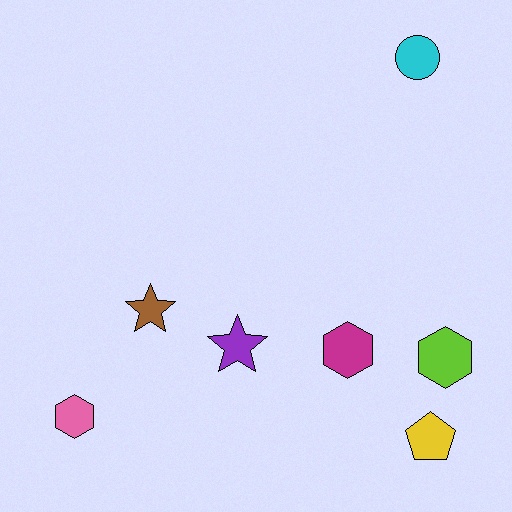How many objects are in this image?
There are 7 objects.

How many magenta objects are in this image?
There is 1 magenta object.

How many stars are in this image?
There are 2 stars.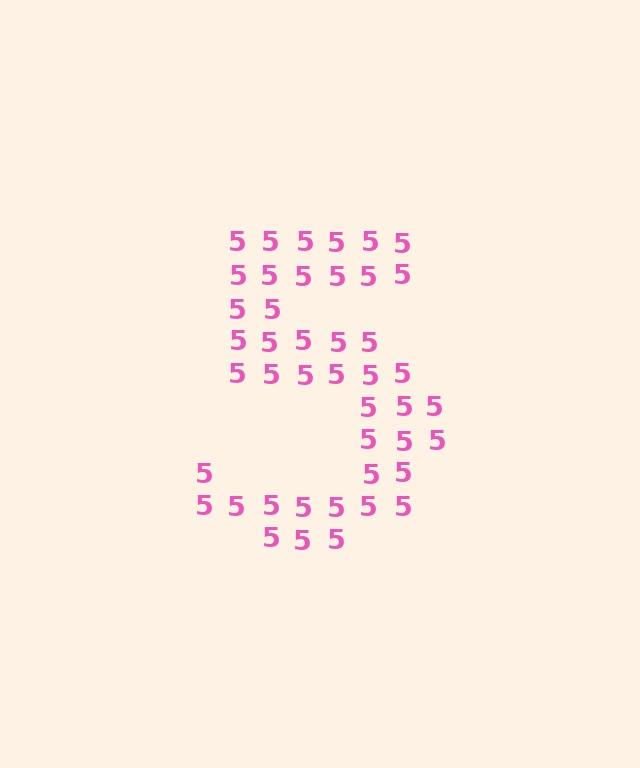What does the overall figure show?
The overall figure shows the digit 5.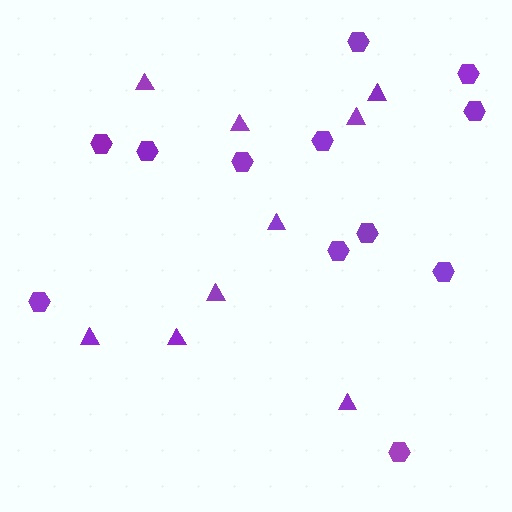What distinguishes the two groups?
There are 2 groups: one group of hexagons (12) and one group of triangles (9).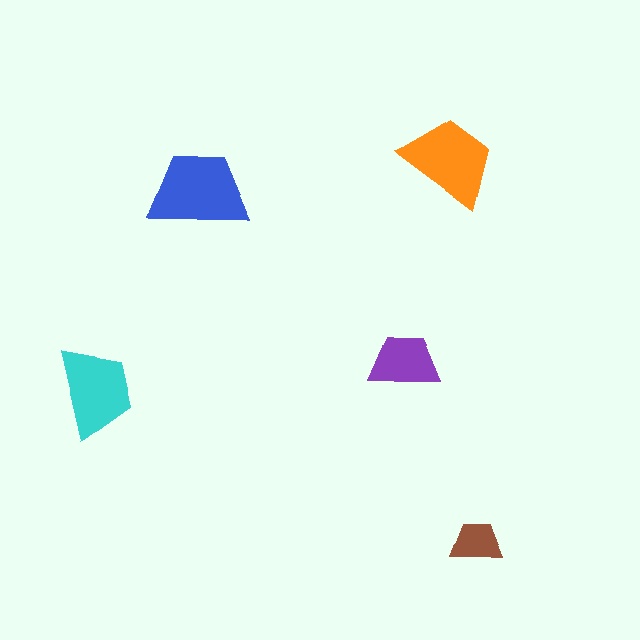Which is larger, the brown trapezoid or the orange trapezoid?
The orange one.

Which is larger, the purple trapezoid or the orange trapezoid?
The orange one.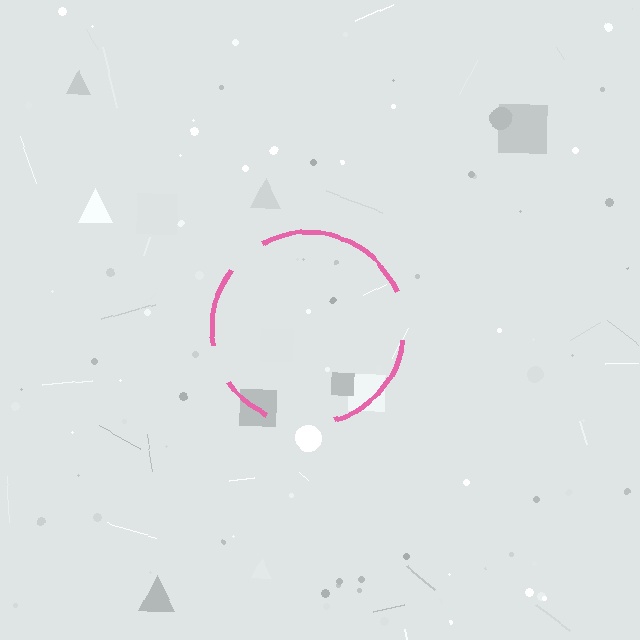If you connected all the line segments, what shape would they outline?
They would outline a circle.